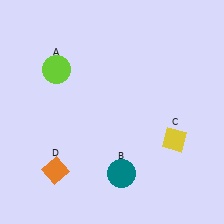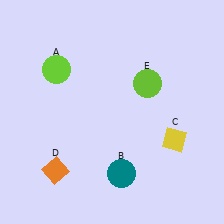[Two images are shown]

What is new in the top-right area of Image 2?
A lime circle (E) was added in the top-right area of Image 2.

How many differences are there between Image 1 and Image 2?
There is 1 difference between the two images.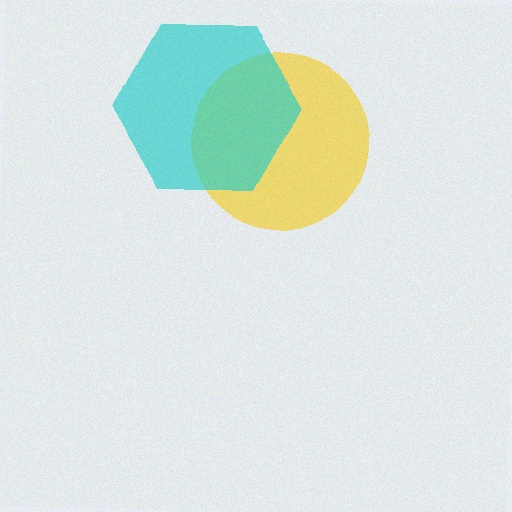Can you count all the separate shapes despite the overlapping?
Yes, there are 2 separate shapes.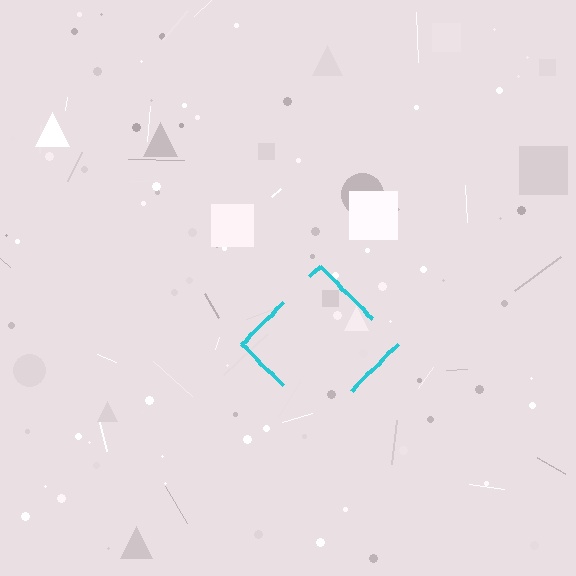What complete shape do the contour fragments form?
The contour fragments form a diamond.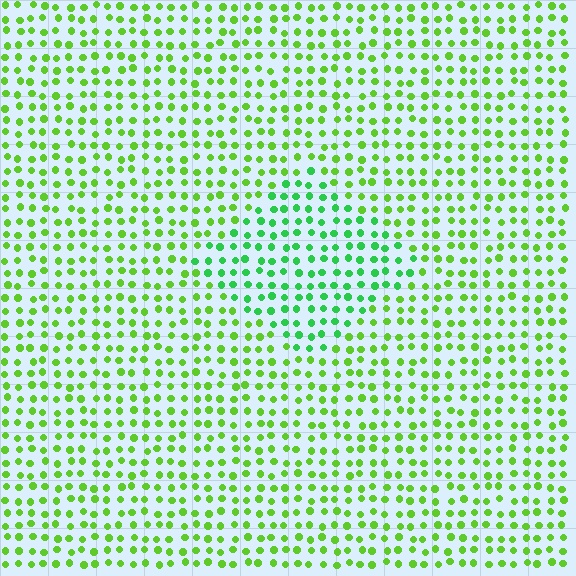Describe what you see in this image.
The image is filled with small lime elements in a uniform arrangement. A diamond-shaped region is visible where the elements are tinted to a slightly different hue, forming a subtle color boundary.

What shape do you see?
I see a diamond.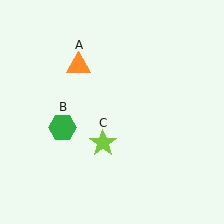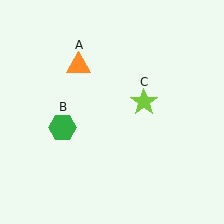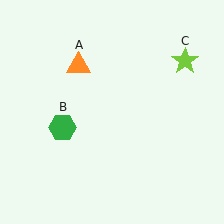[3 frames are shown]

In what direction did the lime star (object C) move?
The lime star (object C) moved up and to the right.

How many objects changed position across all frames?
1 object changed position: lime star (object C).